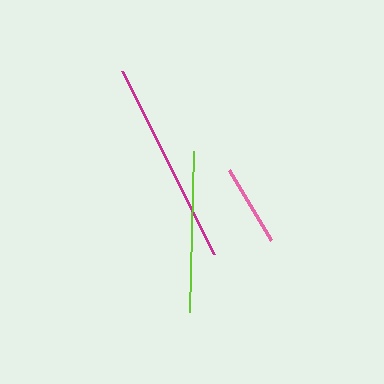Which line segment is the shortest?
The pink line is the shortest at approximately 82 pixels.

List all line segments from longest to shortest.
From longest to shortest: magenta, lime, pink.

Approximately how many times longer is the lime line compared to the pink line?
The lime line is approximately 2.0 times the length of the pink line.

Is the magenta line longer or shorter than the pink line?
The magenta line is longer than the pink line.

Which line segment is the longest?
The magenta line is the longest at approximately 205 pixels.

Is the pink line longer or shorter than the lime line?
The lime line is longer than the pink line.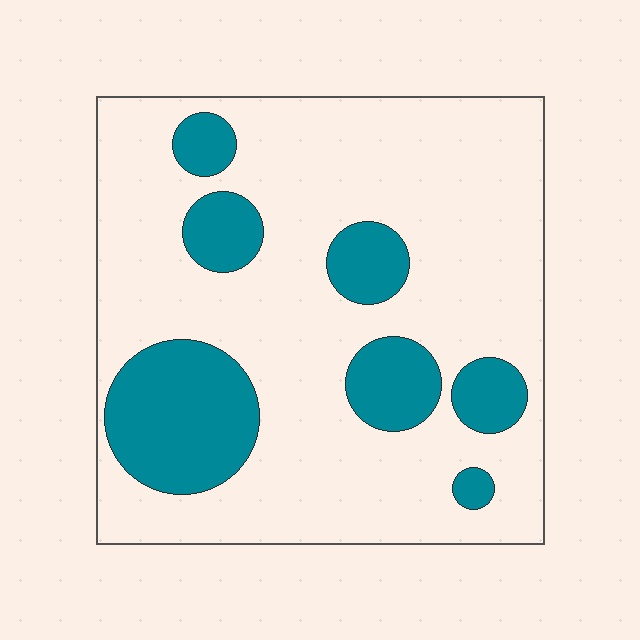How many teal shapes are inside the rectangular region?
7.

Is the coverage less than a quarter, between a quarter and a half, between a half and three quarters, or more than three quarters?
Less than a quarter.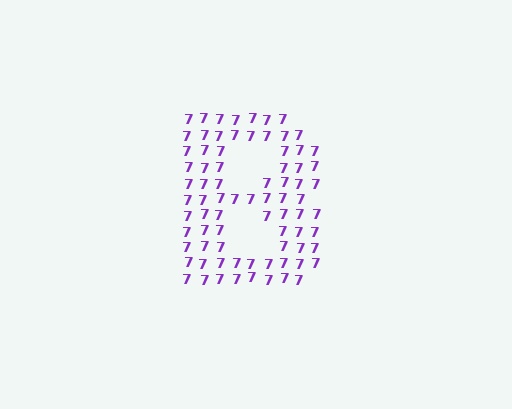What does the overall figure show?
The overall figure shows the letter B.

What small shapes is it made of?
It is made of small digit 7's.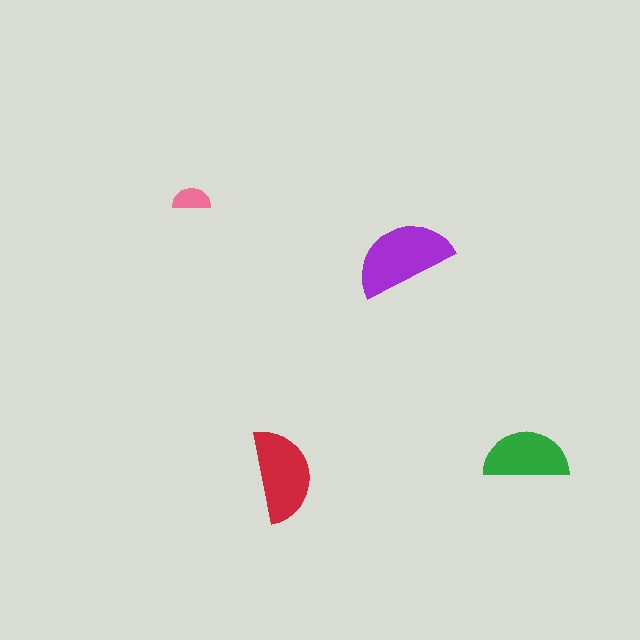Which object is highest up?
The pink semicircle is topmost.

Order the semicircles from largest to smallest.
the purple one, the red one, the green one, the pink one.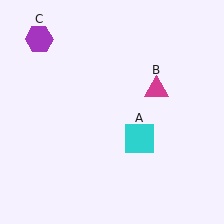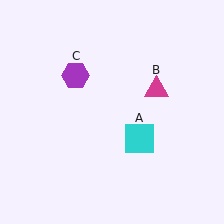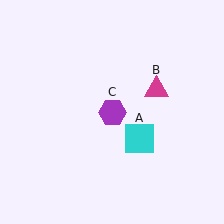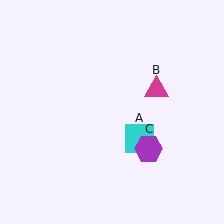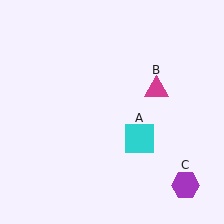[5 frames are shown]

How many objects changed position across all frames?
1 object changed position: purple hexagon (object C).